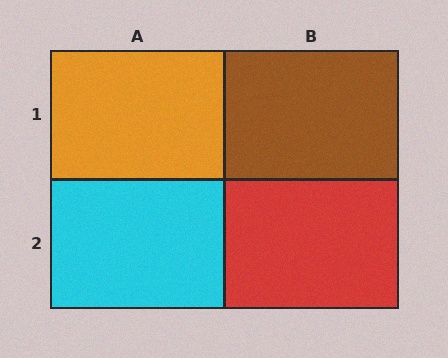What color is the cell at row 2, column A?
Cyan.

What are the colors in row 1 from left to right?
Orange, brown.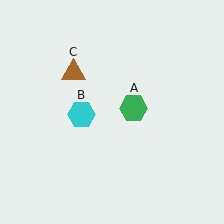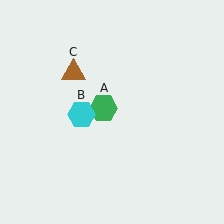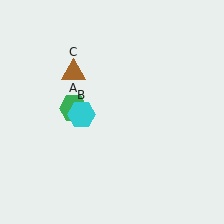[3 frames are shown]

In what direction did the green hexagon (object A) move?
The green hexagon (object A) moved left.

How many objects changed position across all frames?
1 object changed position: green hexagon (object A).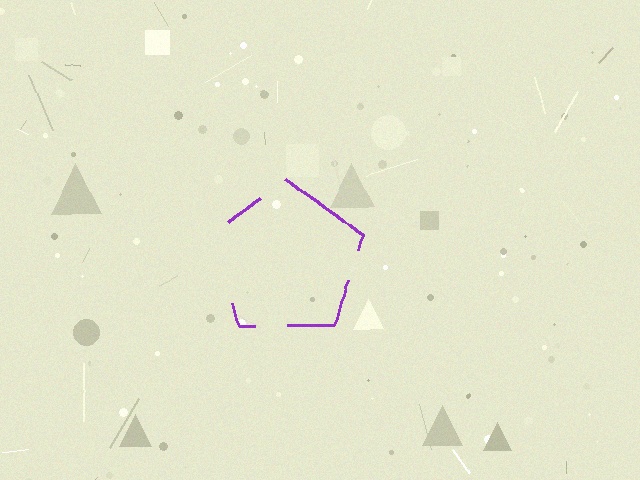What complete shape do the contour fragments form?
The contour fragments form a pentagon.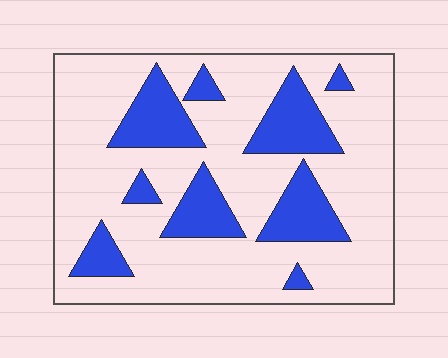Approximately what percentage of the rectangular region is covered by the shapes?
Approximately 25%.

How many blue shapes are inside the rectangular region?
9.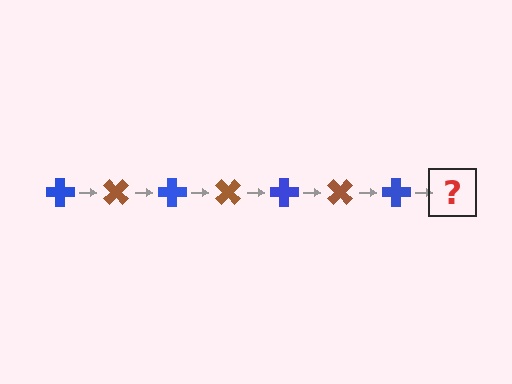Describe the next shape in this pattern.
It should be a brown cross, rotated 315 degrees from the start.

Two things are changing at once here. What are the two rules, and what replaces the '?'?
The two rules are that it rotates 45 degrees each step and the color cycles through blue and brown. The '?' should be a brown cross, rotated 315 degrees from the start.